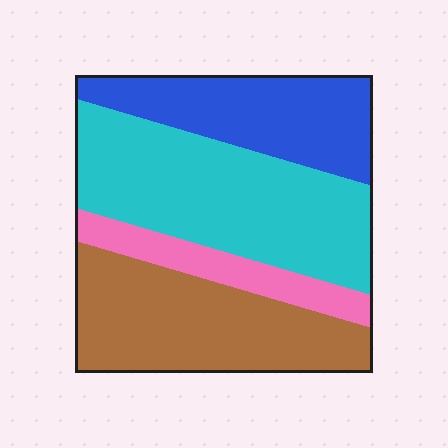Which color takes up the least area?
Pink, at roughly 10%.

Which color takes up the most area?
Cyan, at roughly 35%.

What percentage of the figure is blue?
Blue takes up between a sixth and a third of the figure.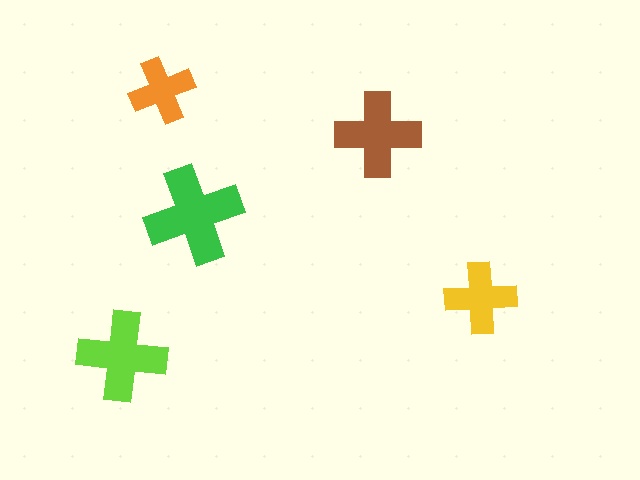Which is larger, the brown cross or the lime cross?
The lime one.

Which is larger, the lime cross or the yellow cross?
The lime one.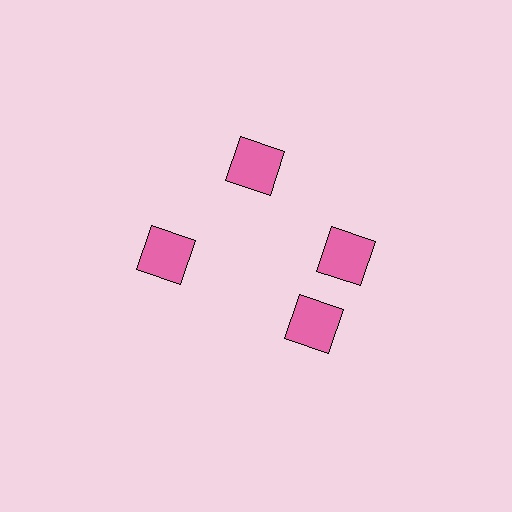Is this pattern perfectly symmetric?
No. The 4 pink squares are arranged in a ring, but one element near the 6 o'clock position is rotated out of alignment along the ring, breaking the 4-fold rotational symmetry.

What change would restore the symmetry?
The symmetry would be restored by rotating it back into even spacing with its neighbors so that all 4 squares sit at equal angles and equal distance from the center.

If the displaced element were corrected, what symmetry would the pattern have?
It would have 4-fold rotational symmetry — the pattern would map onto itself every 90 degrees.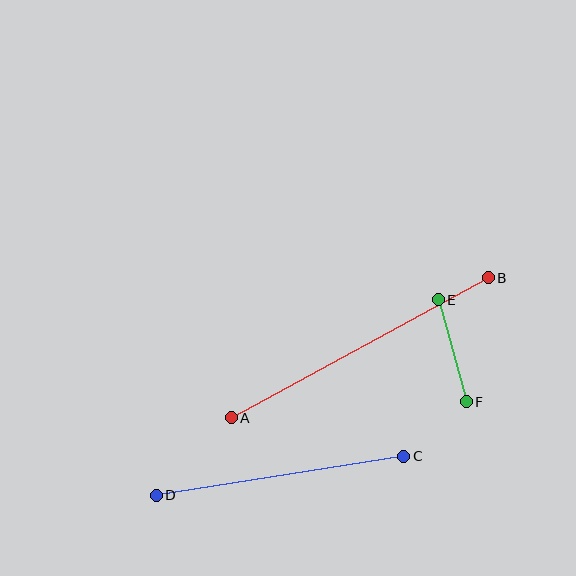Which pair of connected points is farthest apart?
Points A and B are farthest apart.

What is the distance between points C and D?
The distance is approximately 250 pixels.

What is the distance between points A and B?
The distance is approximately 293 pixels.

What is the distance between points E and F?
The distance is approximately 106 pixels.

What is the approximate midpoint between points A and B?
The midpoint is at approximately (360, 348) pixels.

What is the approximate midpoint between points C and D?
The midpoint is at approximately (280, 476) pixels.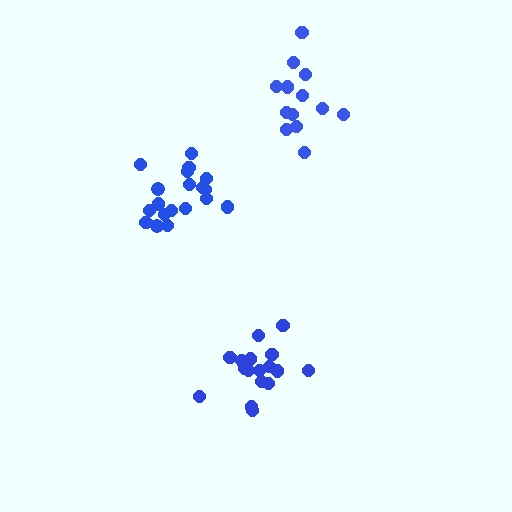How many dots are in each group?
Group 1: 18 dots, Group 2: 19 dots, Group 3: 13 dots (50 total).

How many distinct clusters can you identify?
There are 3 distinct clusters.